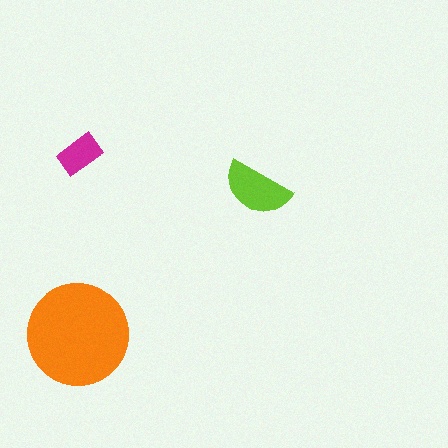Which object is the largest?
The orange circle.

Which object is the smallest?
The magenta rectangle.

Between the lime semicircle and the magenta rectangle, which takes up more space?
The lime semicircle.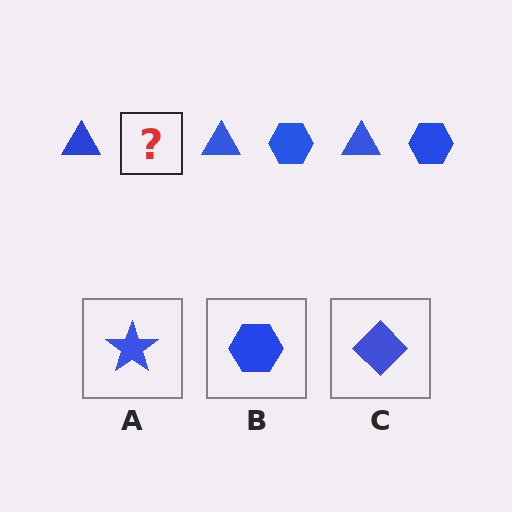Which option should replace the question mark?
Option B.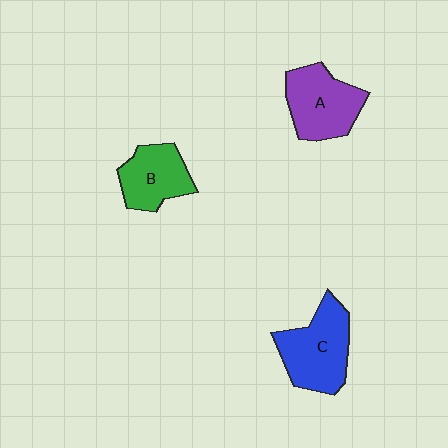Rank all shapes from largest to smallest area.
From largest to smallest: C (blue), A (purple), B (green).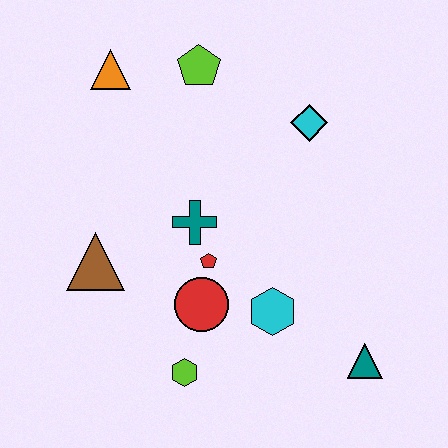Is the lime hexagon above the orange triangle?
No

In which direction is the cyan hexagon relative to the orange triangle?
The cyan hexagon is below the orange triangle.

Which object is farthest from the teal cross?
The teal triangle is farthest from the teal cross.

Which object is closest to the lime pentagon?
The orange triangle is closest to the lime pentagon.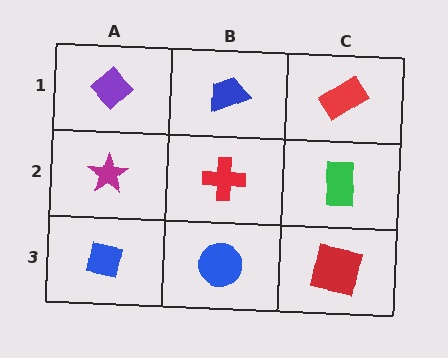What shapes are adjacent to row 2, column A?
A purple diamond (row 1, column A), a blue square (row 3, column A), a red cross (row 2, column B).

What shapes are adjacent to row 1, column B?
A red cross (row 2, column B), a purple diamond (row 1, column A), a red rectangle (row 1, column C).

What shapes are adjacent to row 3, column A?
A magenta star (row 2, column A), a blue circle (row 3, column B).